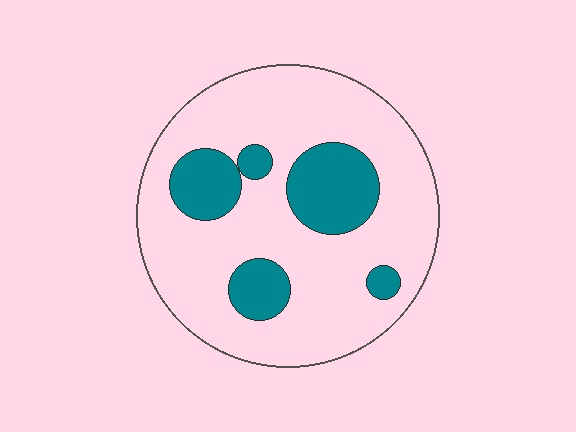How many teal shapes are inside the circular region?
5.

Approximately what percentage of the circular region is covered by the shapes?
Approximately 20%.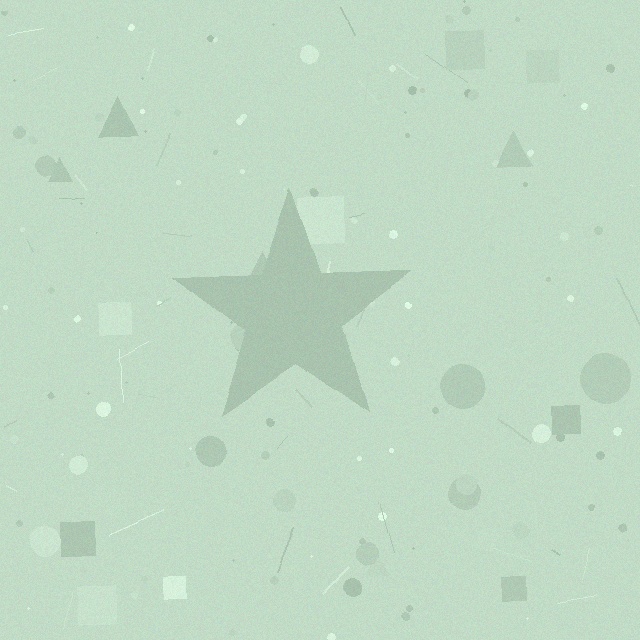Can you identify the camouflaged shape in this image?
The camouflaged shape is a star.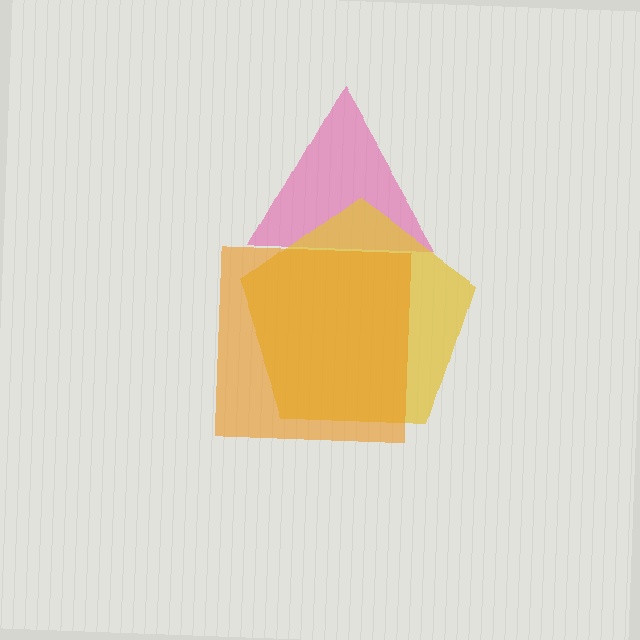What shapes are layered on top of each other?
The layered shapes are: a pink triangle, a yellow pentagon, an orange square.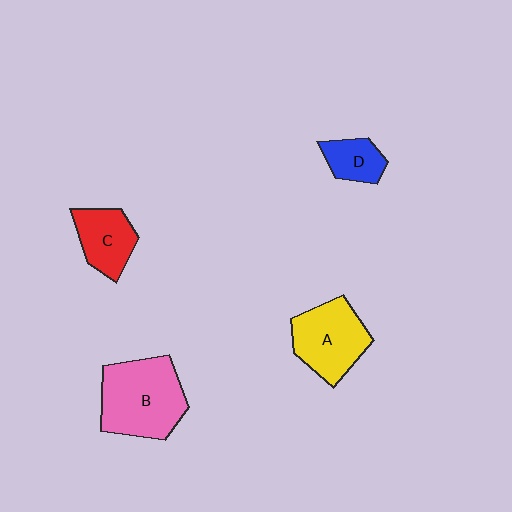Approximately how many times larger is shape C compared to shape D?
Approximately 1.4 times.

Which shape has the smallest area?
Shape D (blue).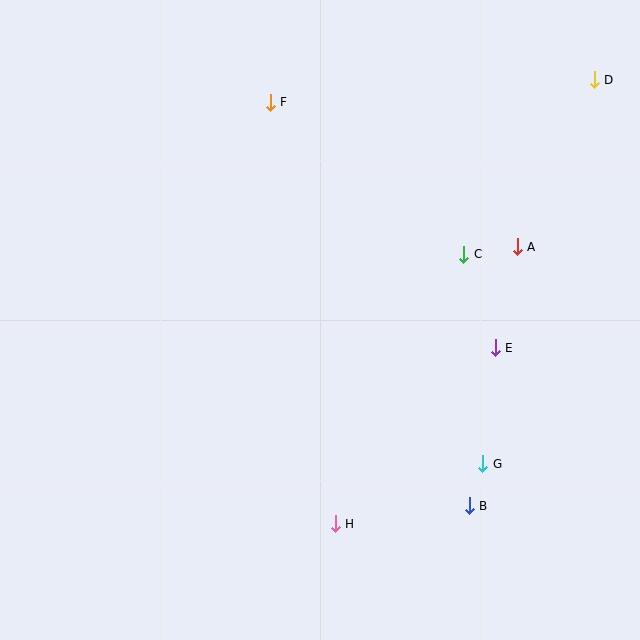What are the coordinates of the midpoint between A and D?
The midpoint between A and D is at (556, 163).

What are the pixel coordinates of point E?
Point E is at (495, 348).